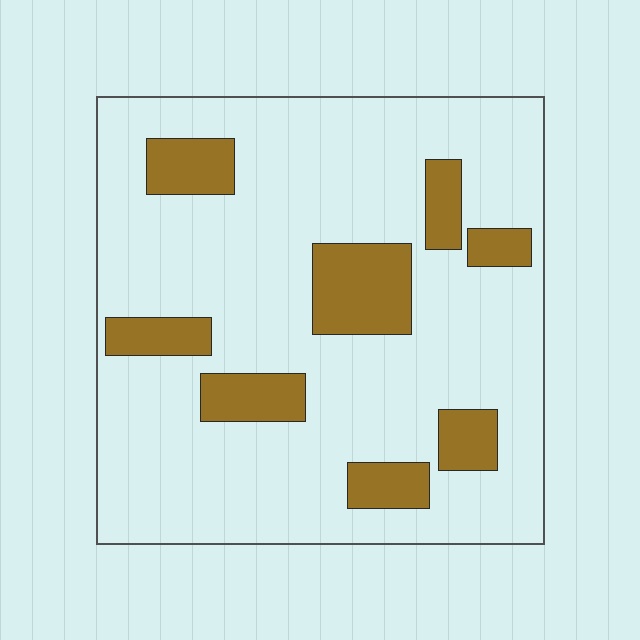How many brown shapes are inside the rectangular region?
8.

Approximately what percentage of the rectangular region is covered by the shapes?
Approximately 20%.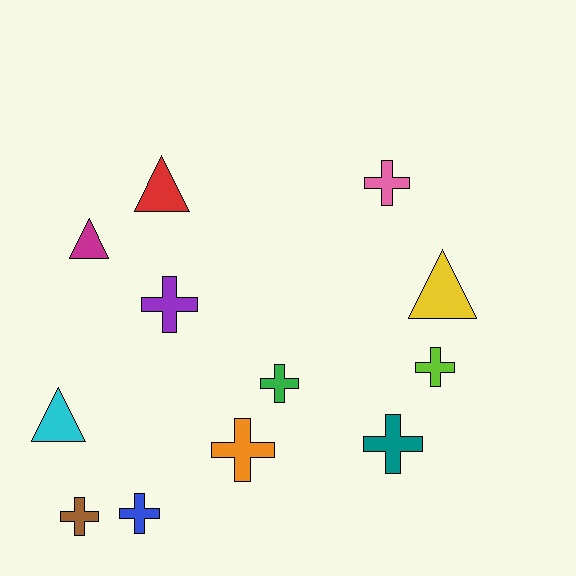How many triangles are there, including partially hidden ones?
There are 4 triangles.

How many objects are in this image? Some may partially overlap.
There are 12 objects.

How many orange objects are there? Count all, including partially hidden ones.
There is 1 orange object.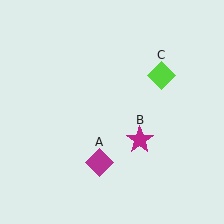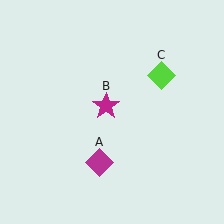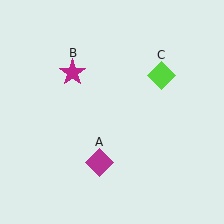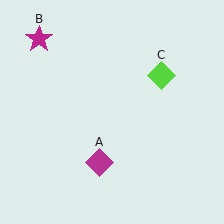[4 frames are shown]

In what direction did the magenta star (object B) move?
The magenta star (object B) moved up and to the left.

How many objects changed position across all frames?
1 object changed position: magenta star (object B).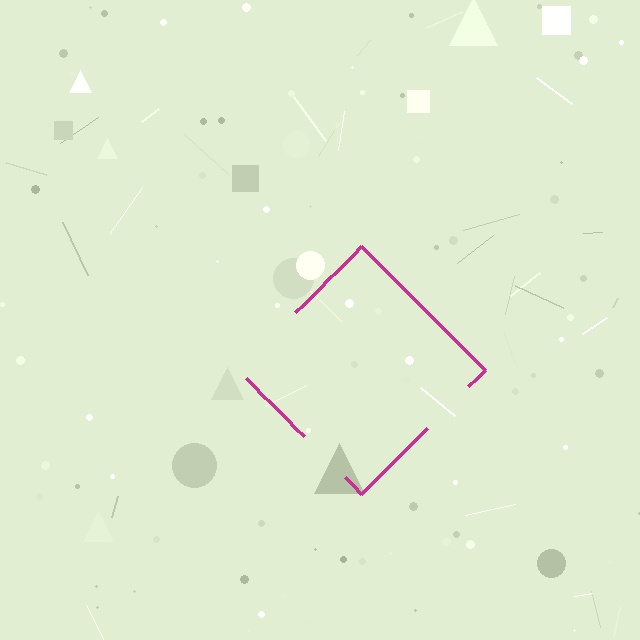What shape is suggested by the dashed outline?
The dashed outline suggests a diamond.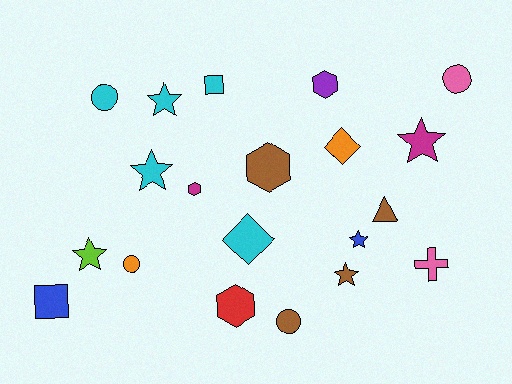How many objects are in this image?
There are 20 objects.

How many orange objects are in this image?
There are 2 orange objects.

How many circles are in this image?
There are 4 circles.